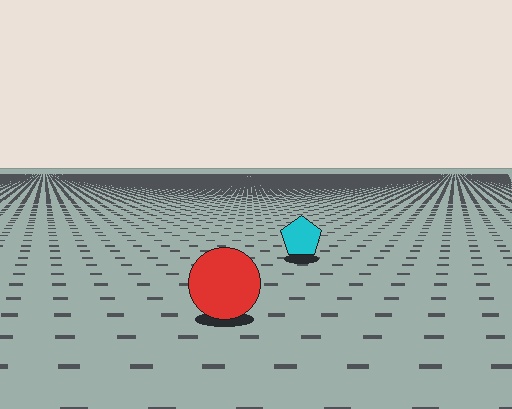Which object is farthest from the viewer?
The cyan pentagon is farthest from the viewer. It appears smaller and the ground texture around it is denser.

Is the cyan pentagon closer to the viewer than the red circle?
No. The red circle is closer — you can tell from the texture gradient: the ground texture is coarser near it.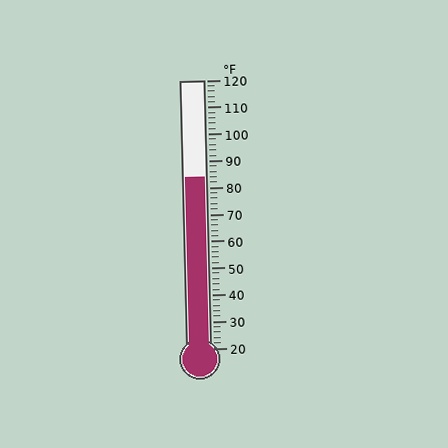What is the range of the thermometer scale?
The thermometer scale ranges from 20°F to 120°F.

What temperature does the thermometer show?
The thermometer shows approximately 84°F.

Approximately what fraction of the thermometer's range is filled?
The thermometer is filled to approximately 65% of its range.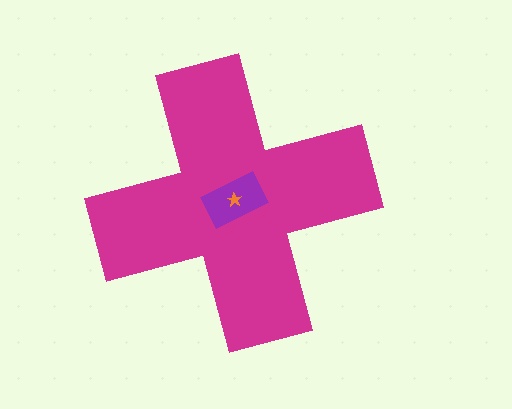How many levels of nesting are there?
3.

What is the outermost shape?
The magenta cross.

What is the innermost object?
The orange star.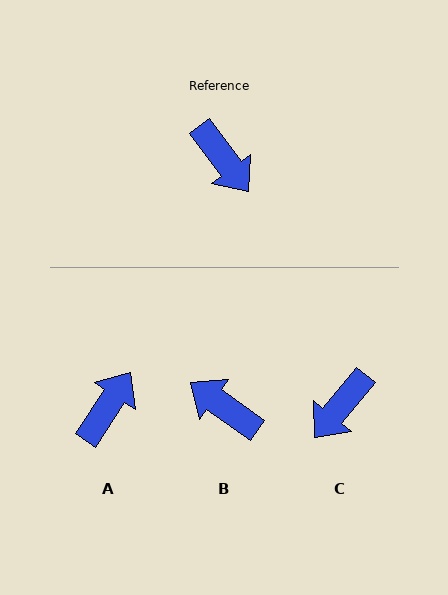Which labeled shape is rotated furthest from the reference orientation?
B, about 162 degrees away.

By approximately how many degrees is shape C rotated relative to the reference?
Approximately 76 degrees clockwise.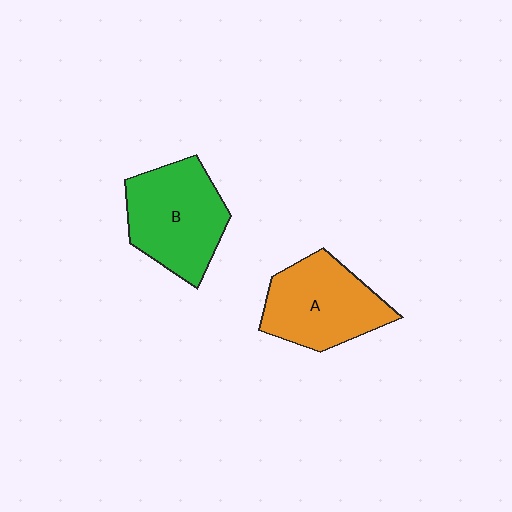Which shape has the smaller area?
Shape A (orange).